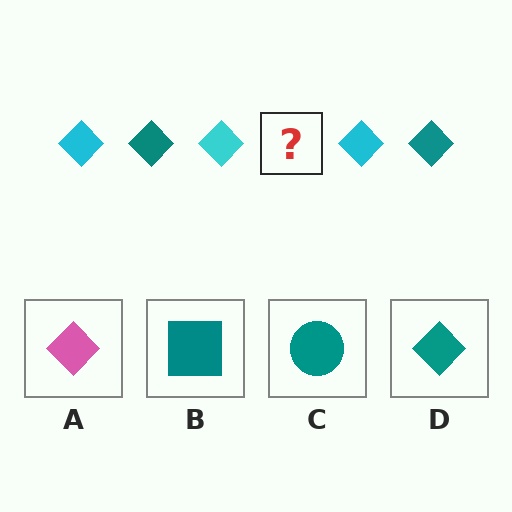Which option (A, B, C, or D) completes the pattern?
D.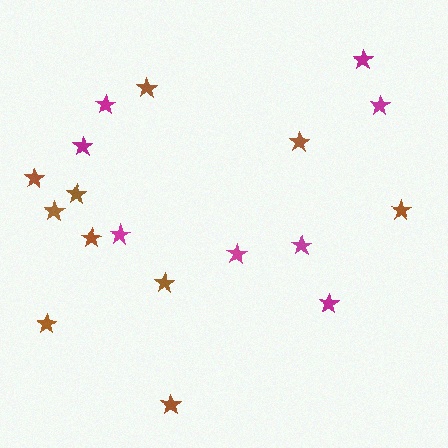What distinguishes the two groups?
There are 2 groups: one group of magenta stars (8) and one group of brown stars (10).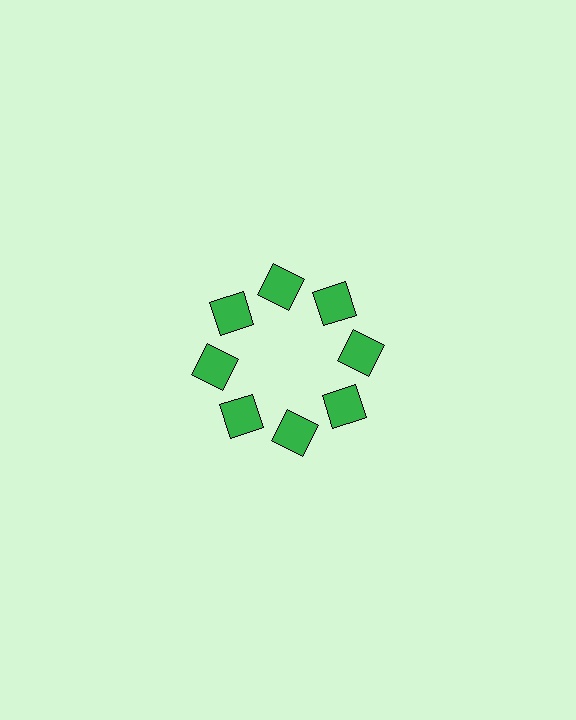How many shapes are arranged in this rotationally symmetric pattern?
There are 8 shapes, arranged in 8 groups of 1.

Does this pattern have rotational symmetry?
Yes, this pattern has 8-fold rotational symmetry. It looks the same after rotating 45 degrees around the center.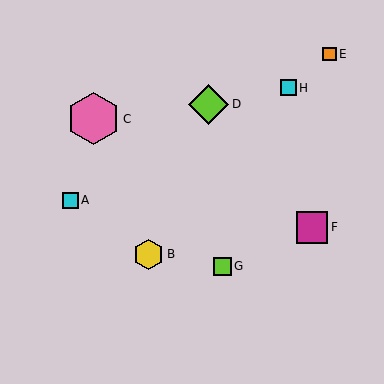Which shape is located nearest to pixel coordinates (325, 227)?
The magenta square (labeled F) at (312, 227) is nearest to that location.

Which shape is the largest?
The pink hexagon (labeled C) is the largest.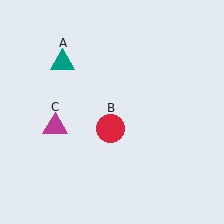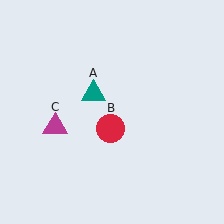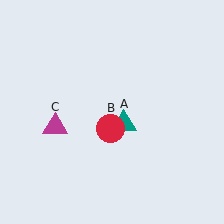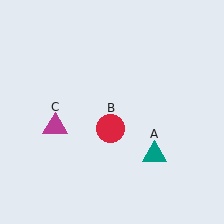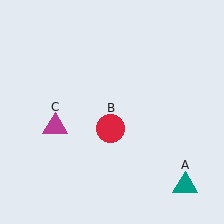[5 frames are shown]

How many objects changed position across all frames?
1 object changed position: teal triangle (object A).